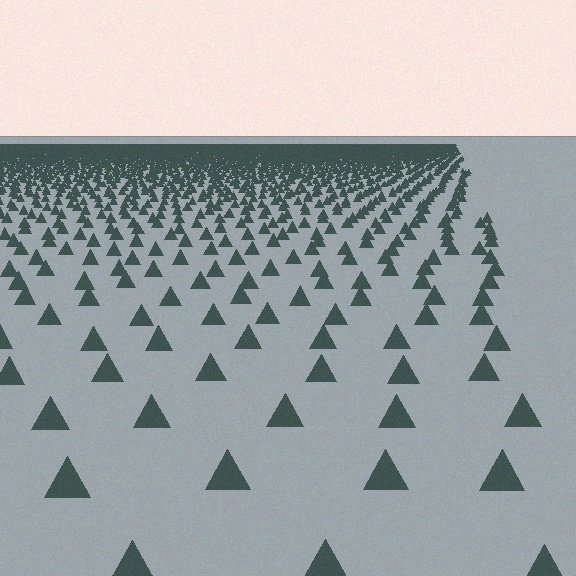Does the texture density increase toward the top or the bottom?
Density increases toward the top.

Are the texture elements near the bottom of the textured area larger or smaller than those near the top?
Larger. Near the bottom, elements are closer to the viewer and appear at a bigger on-screen size.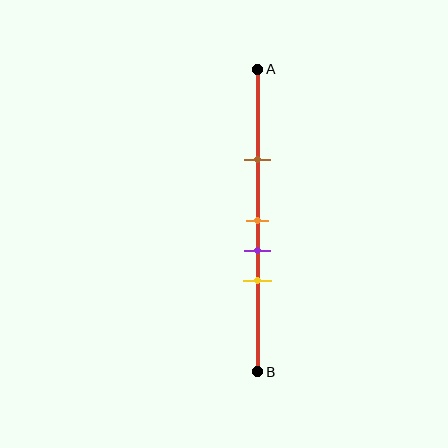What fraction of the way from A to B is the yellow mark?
The yellow mark is approximately 70% (0.7) of the way from A to B.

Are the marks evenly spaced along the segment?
No, the marks are not evenly spaced.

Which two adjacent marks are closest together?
The orange and purple marks are the closest adjacent pair.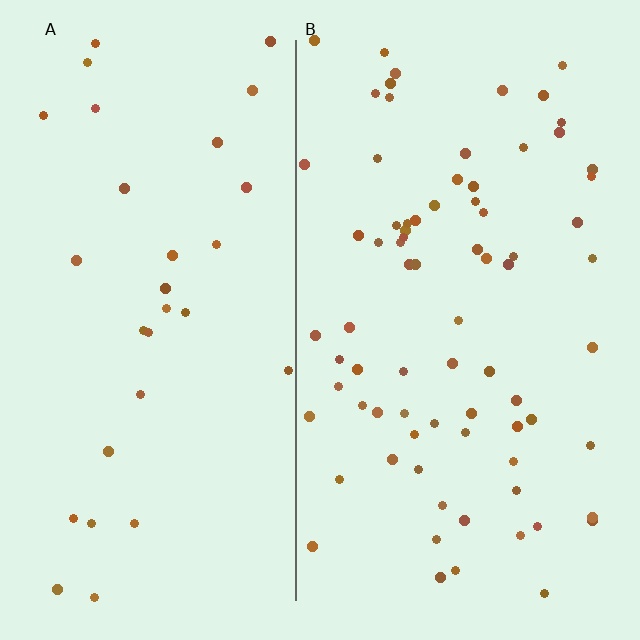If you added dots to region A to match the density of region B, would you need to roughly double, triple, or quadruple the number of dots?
Approximately triple.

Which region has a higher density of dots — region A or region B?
B (the right).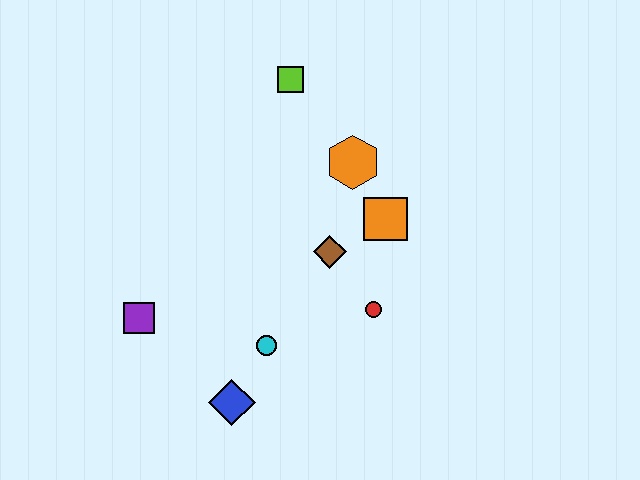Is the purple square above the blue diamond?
Yes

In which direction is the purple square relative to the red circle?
The purple square is to the left of the red circle.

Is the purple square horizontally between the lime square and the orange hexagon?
No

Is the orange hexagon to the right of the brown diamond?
Yes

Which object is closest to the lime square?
The orange hexagon is closest to the lime square.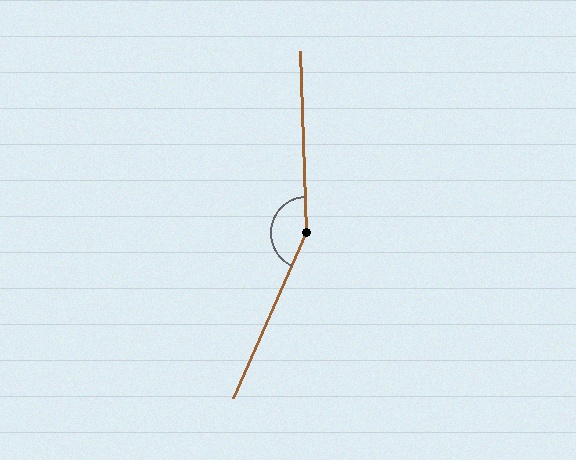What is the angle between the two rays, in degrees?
Approximately 154 degrees.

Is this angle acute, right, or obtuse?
It is obtuse.